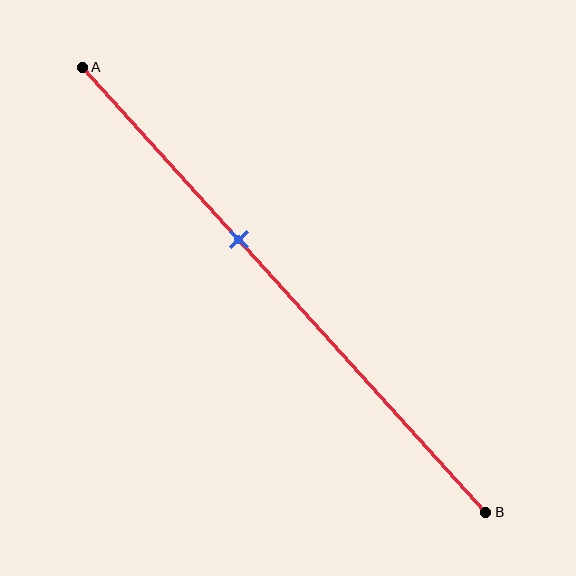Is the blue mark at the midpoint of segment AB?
No, the mark is at about 40% from A, not at the 50% midpoint.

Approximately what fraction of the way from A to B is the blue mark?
The blue mark is approximately 40% of the way from A to B.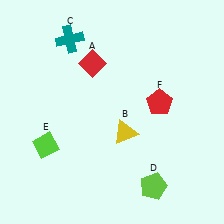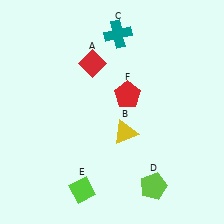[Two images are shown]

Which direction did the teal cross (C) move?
The teal cross (C) moved right.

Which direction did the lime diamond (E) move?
The lime diamond (E) moved down.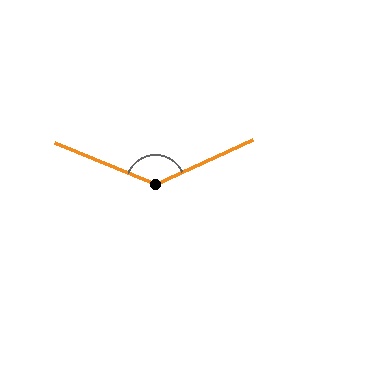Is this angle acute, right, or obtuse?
It is obtuse.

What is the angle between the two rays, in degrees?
Approximately 133 degrees.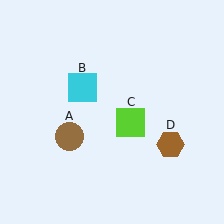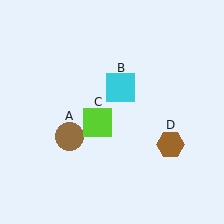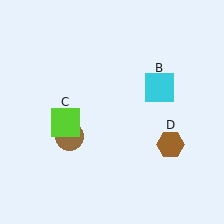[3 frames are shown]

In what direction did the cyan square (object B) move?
The cyan square (object B) moved right.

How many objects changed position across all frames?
2 objects changed position: cyan square (object B), lime square (object C).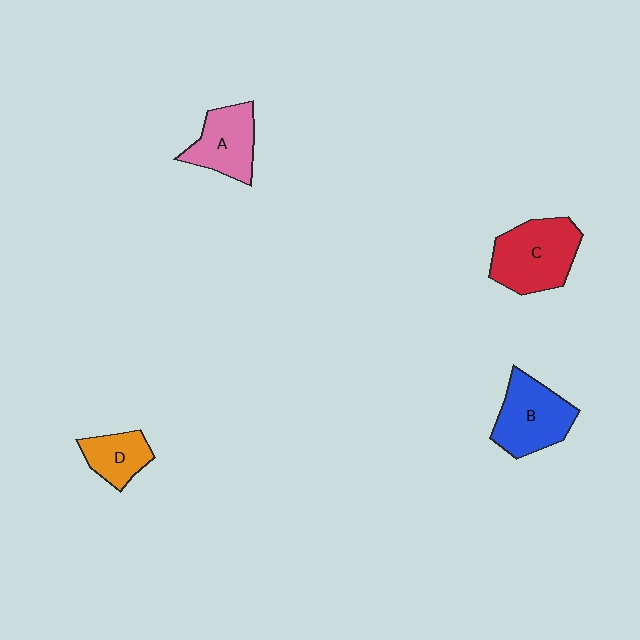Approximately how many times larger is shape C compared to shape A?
Approximately 1.4 times.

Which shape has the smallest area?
Shape D (orange).